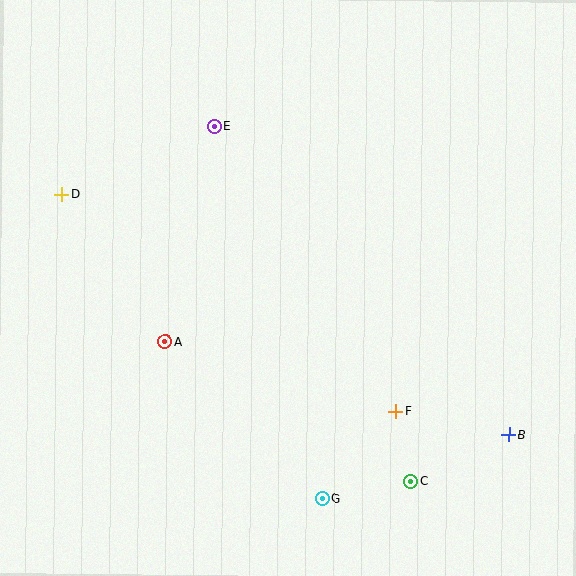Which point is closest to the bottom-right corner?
Point B is closest to the bottom-right corner.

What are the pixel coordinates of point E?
Point E is at (214, 126).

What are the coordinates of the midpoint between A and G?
The midpoint between A and G is at (244, 420).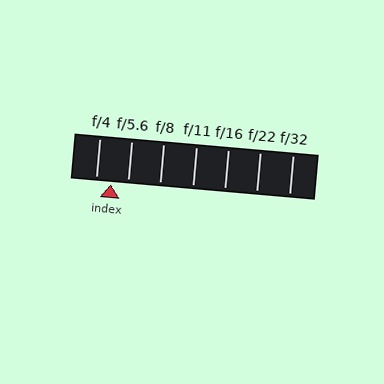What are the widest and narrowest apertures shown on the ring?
The widest aperture shown is f/4 and the narrowest is f/32.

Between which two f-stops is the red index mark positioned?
The index mark is between f/4 and f/5.6.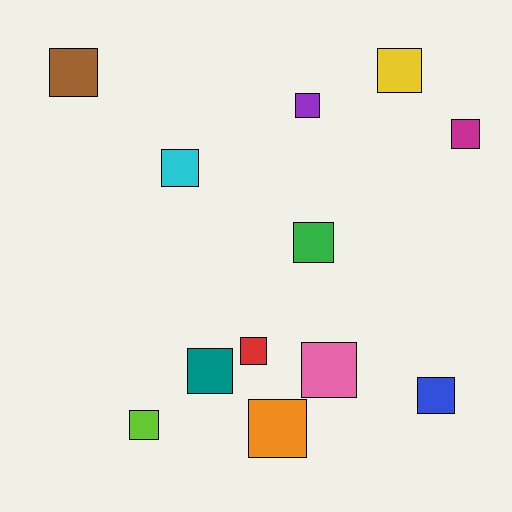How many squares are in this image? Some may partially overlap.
There are 12 squares.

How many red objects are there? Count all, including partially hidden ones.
There is 1 red object.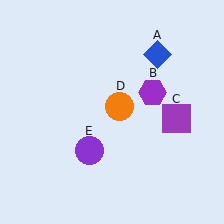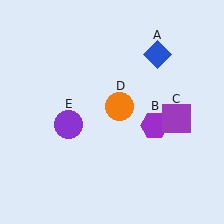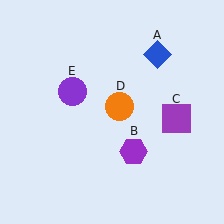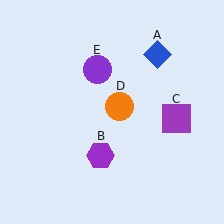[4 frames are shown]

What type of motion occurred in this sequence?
The purple hexagon (object B), purple circle (object E) rotated clockwise around the center of the scene.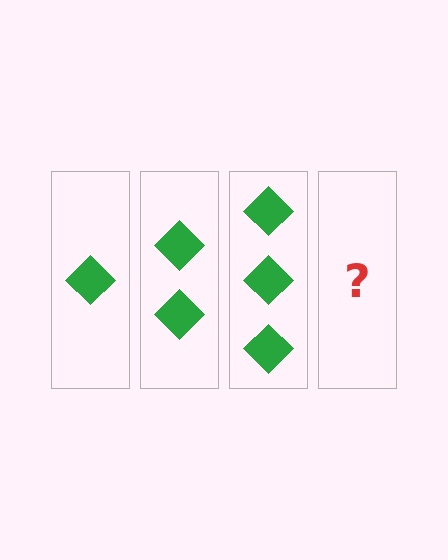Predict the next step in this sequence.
The next step is 4 diamonds.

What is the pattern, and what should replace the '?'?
The pattern is that each step adds one more diamond. The '?' should be 4 diamonds.